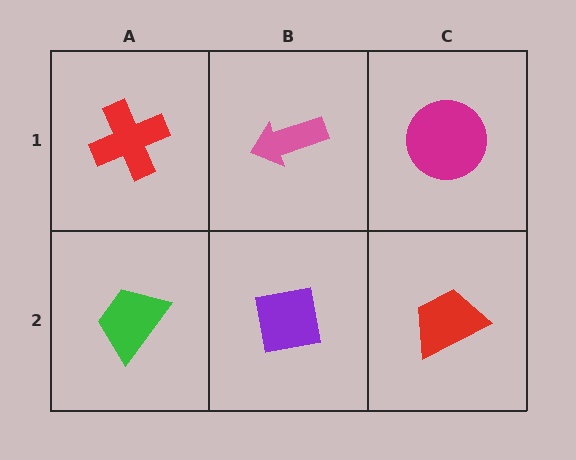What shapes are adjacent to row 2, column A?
A red cross (row 1, column A), a purple square (row 2, column B).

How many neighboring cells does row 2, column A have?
2.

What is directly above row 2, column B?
A pink arrow.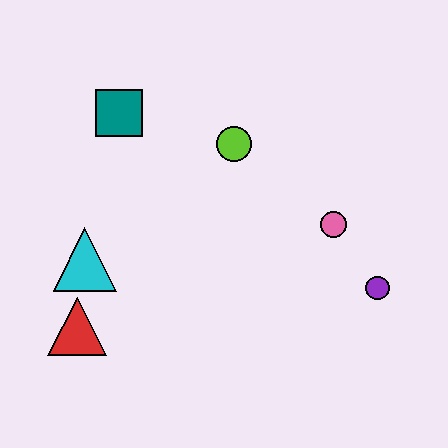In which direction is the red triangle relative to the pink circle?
The red triangle is to the left of the pink circle.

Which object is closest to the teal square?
The lime circle is closest to the teal square.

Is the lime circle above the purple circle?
Yes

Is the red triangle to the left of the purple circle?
Yes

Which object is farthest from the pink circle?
The red triangle is farthest from the pink circle.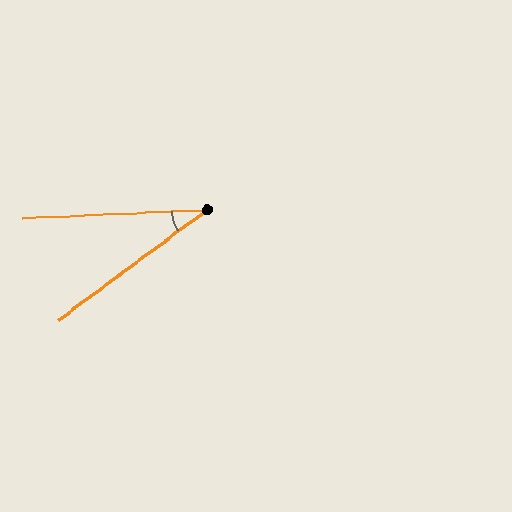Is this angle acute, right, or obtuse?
It is acute.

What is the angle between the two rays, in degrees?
Approximately 34 degrees.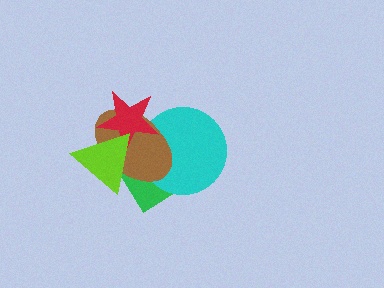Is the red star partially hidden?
Yes, it is partially covered by another shape.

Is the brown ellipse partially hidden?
Yes, it is partially covered by another shape.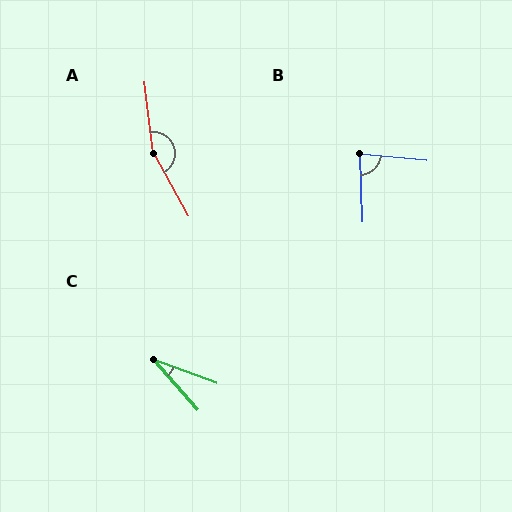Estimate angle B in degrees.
Approximately 82 degrees.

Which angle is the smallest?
C, at approximately 29 degrees.